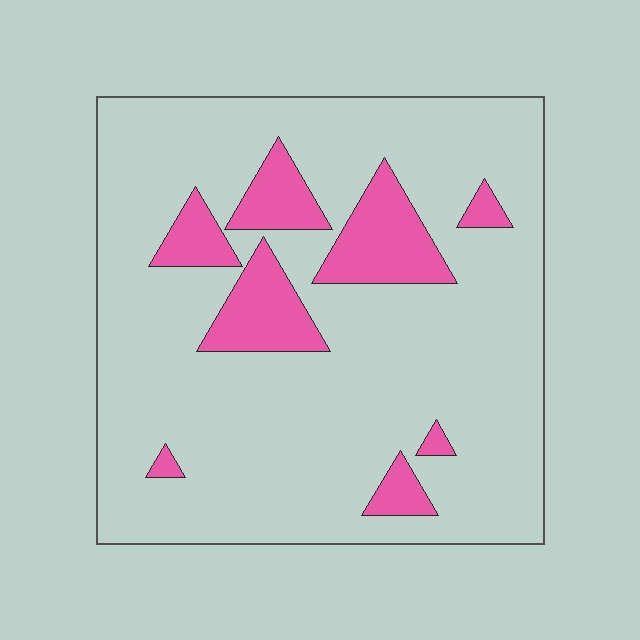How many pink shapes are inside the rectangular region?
8.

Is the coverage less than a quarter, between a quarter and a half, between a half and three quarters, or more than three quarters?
Less than a quarter.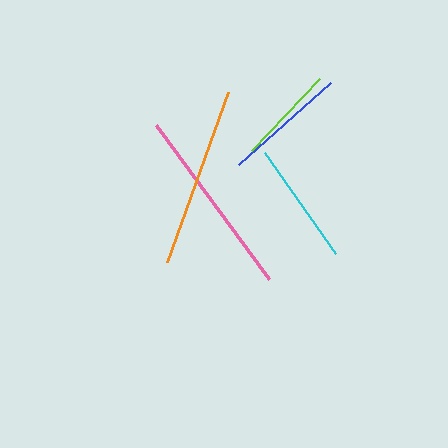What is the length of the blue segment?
The blue segment is approximately 123 pixels long.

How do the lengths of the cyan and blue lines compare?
The cyan and blue lines are approximately the same length.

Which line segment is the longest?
The pink line is the longest at approximately 192 pixels.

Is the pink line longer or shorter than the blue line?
The pink line is longer than the blue line.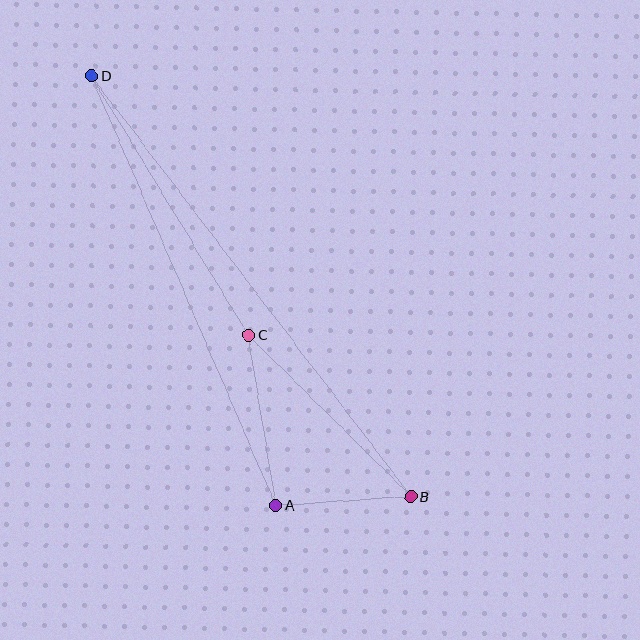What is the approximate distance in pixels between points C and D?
The distance between C and D is approximately 303 pixels.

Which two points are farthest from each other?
Points B and D are farthest from each other.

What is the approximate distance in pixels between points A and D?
The distance between A and D is approximately 468 pixels.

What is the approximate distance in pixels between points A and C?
The distance between A and C is approximately 173 pixels.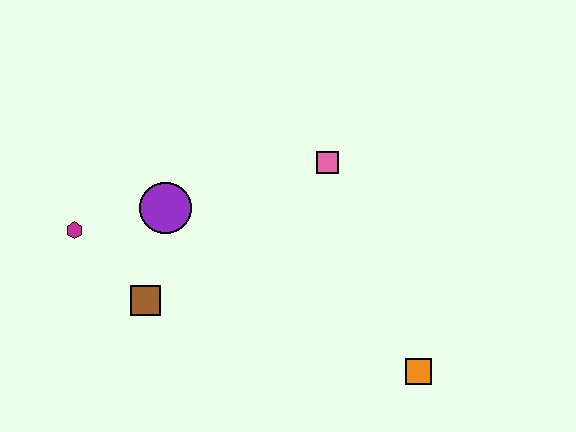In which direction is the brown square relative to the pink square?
The brown square is to the left of the pink square.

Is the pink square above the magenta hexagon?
Yes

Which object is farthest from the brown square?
The orange square is farthest from the brown square.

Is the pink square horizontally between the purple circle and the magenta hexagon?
No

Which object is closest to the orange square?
The pink square is closest to the orange square.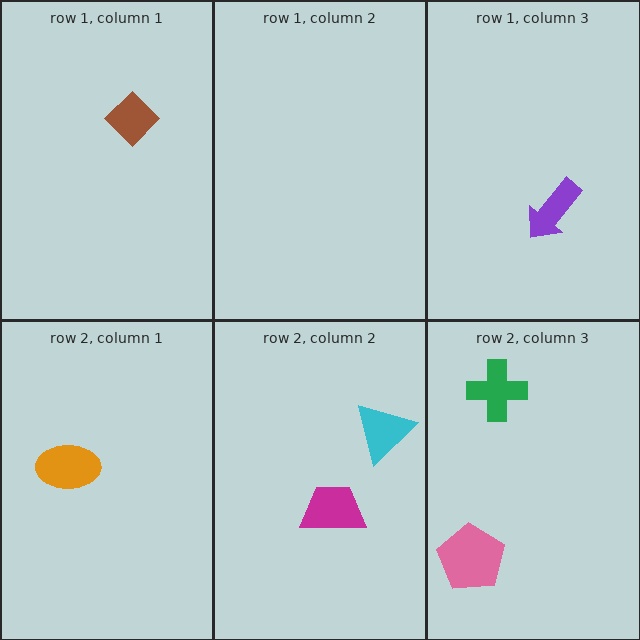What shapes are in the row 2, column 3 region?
The pink pentagon, the green cross.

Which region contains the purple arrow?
The row 1, column 3 region.